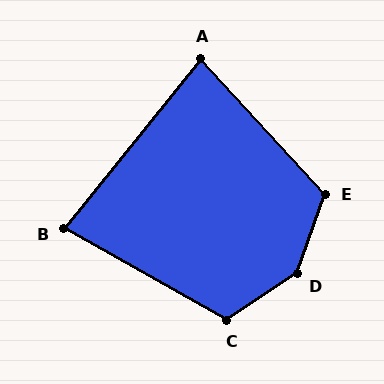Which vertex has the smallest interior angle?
B, at approximately 81 degrees.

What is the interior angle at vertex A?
Approximately 81 degrees (acute).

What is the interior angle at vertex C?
Approximately 117 degrees (obtuse).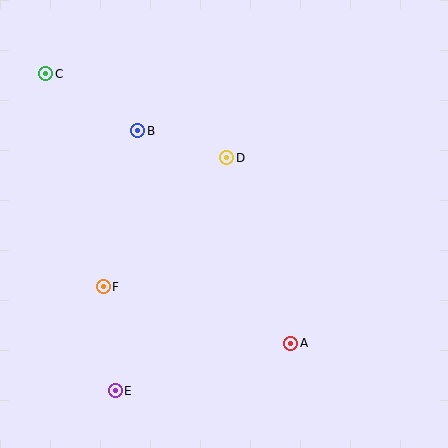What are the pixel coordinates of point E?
Point E is at (115, 391).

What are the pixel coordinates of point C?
Point C is at (46, 74).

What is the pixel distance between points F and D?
The distance between F and D is 178 pixels.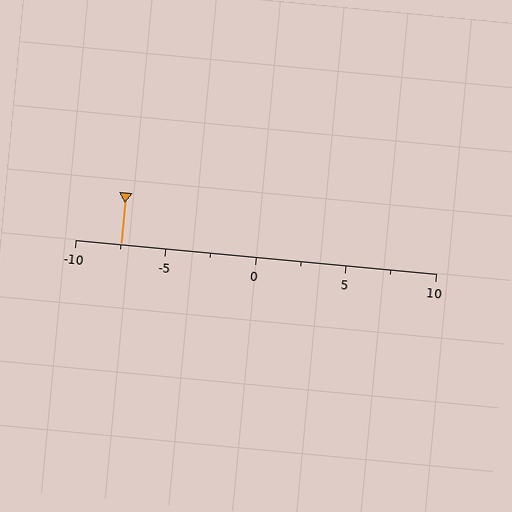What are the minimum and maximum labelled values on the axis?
The axis runs from -10 to 10.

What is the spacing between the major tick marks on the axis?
The major ticks are spaced 5 apart.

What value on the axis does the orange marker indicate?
The marker indicates approximately -7.5.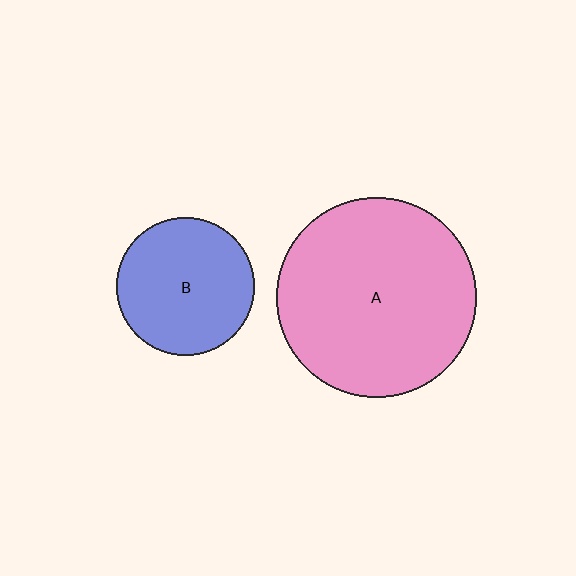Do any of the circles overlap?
No, none of the circles overlap.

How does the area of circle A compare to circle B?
Approximately 2.1 times.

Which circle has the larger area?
Circle A (pink).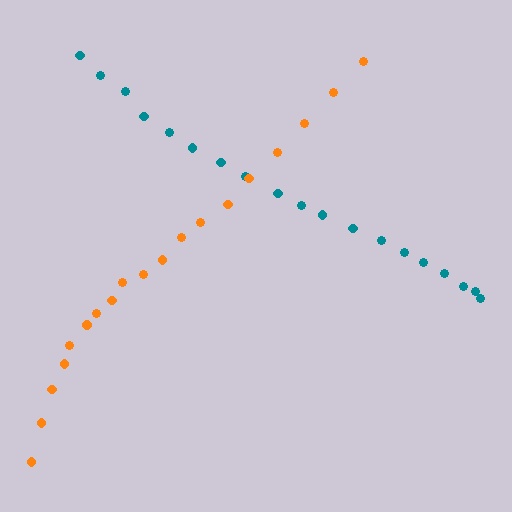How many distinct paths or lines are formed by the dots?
There are 2 distinct paths.